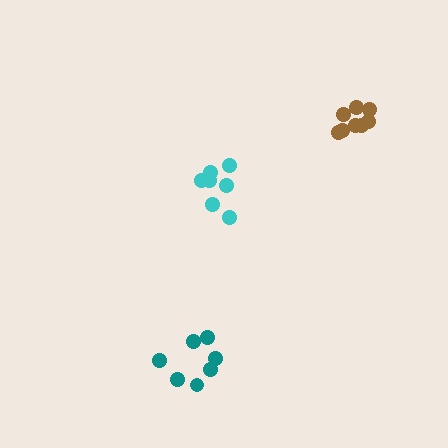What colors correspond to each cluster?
The clusters are colored: brown, cyan, teal.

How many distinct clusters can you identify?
There are 3 distinct clusters.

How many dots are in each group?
Group 1: 8 dots, Group 2: 7 dots, Group 3: 7 dots (22 total).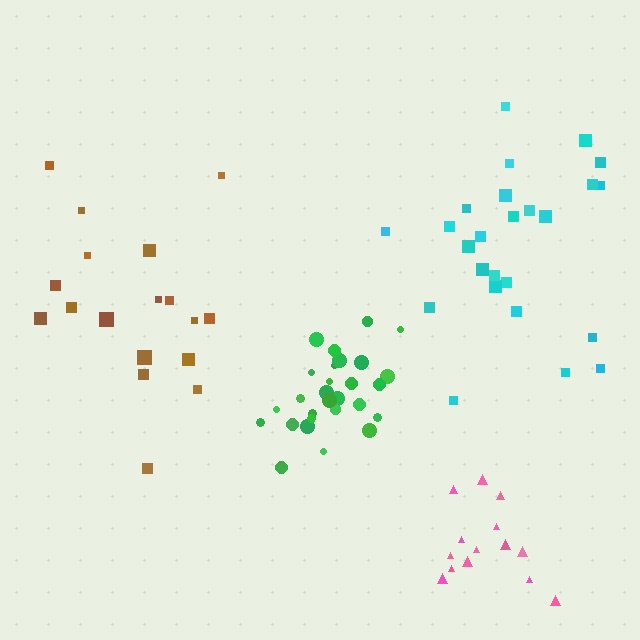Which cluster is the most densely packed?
Green.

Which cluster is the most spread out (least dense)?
Brown.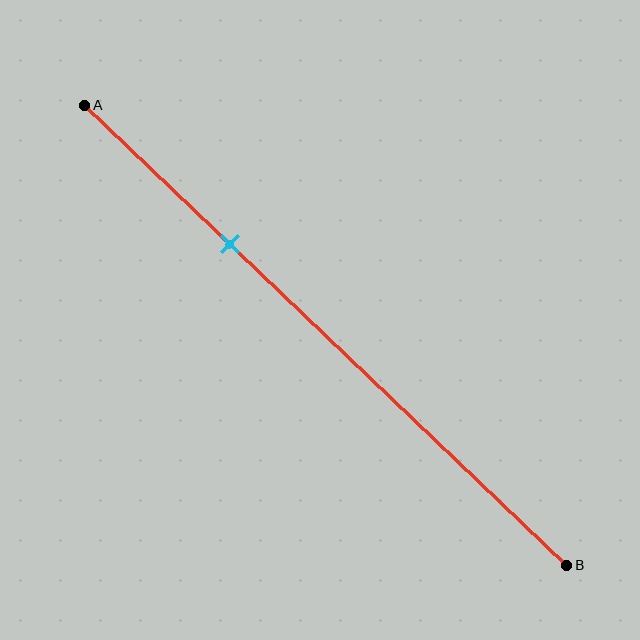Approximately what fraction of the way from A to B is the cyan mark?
The cyan mark is approximately 30% of the way from A to B.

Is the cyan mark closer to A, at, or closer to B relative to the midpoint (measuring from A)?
The cyan mark is closer to point A than the midpoint of segment AB.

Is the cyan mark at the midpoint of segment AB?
No, the mark is at about 30% from A, not at the 50% midpoint.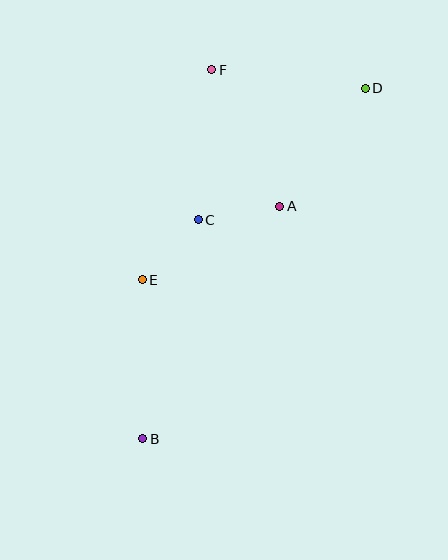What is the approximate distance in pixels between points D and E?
The distance between D and E is approximately 294 pixels.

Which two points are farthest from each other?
Points B and D are farthest from each other.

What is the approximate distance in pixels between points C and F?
The distance between C and F is approximately 150 pixels.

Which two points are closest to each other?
Points C and E are closest to each other.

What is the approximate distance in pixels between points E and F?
The distance between E and F is approximately 221 pixels.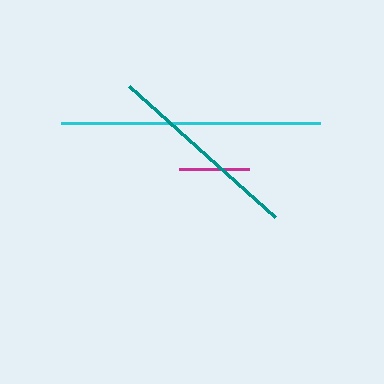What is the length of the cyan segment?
The cyan segment is approximately 259 pixels long.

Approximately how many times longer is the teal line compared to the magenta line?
The teal line is approximately 2.8 times the length of the magenta line.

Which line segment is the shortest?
The magenta line is the shortest at approximately 71 pixels.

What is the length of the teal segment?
The teal segment is approximately 196 pixels long.